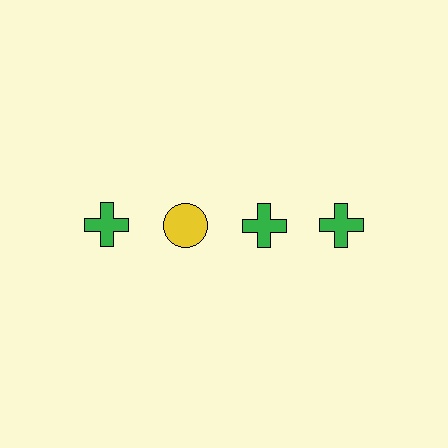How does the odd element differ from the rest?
It differs in both color (yellow instead of green) and shape (circle instead of cross).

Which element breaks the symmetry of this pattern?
The yellow circle in the top row, second from left column breaks the symmetry. All other shapes are green crosses.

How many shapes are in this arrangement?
There are 4 shapes arranged in a grid pattern.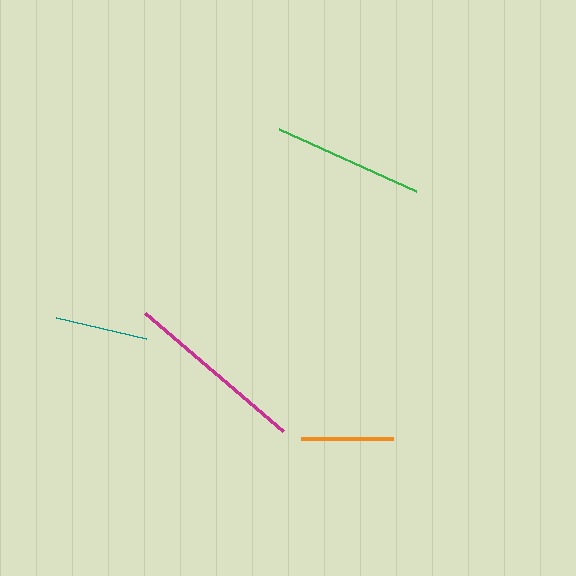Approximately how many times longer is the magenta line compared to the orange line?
The magenta line is approximately 2.0 times the length of the orange line.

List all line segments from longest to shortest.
From longest to shortest: magenta, green, teal, orange.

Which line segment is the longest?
The magenta line is the longest at approximately 181 pixels.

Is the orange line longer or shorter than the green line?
The green line is longer than the orange line.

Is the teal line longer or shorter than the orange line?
The teal line is longer than the orange line.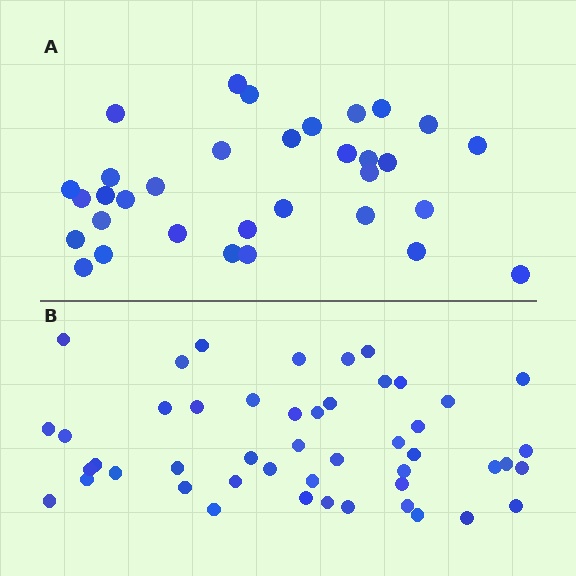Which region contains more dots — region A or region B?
Region B (the bottom region) has more dots.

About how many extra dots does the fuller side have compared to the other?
Region B has approximately 15 more dots than region A.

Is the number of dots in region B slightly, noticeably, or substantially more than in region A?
Region B has substantially more. The ratio is roughly 1.5 to 1.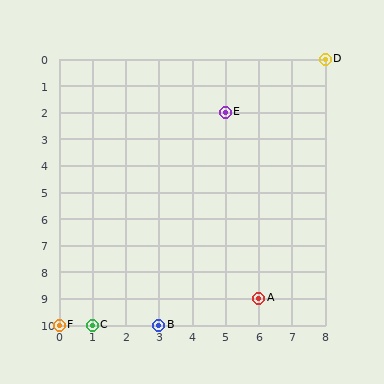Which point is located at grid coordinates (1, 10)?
Point C is at (1, 10).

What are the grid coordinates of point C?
Point C is at grid coordinates (1, 10).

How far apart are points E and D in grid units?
Points E and D are 3 columns and 2 rows apart (about 3.6 grid units diagonally).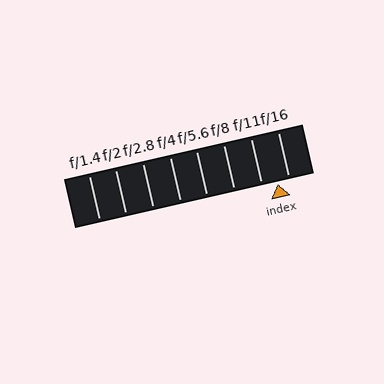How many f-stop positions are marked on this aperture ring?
There are 8 f-stop positions marked.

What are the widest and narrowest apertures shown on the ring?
The widest aperture shown is f/1.4 and the narrowest is f/16.